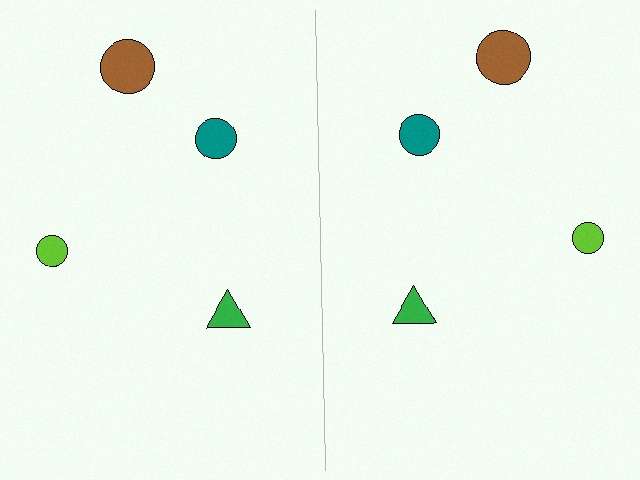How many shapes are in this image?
There are 8 shapes in this image.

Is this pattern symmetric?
Yes, this pattern has bilateral (reflection) symmetry.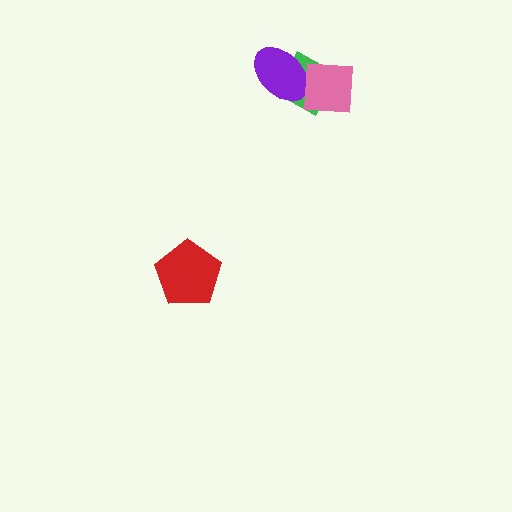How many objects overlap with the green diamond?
2 objects overlap with the green diamond.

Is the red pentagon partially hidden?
No, no other shape covers it.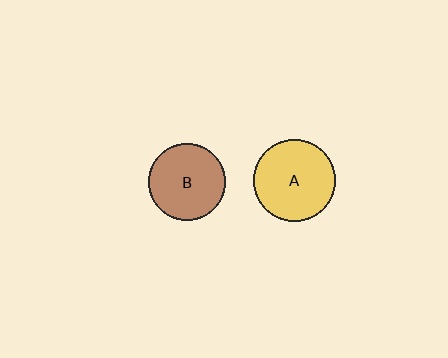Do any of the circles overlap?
No, none of the circles overlap.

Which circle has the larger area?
Circle A (yellow).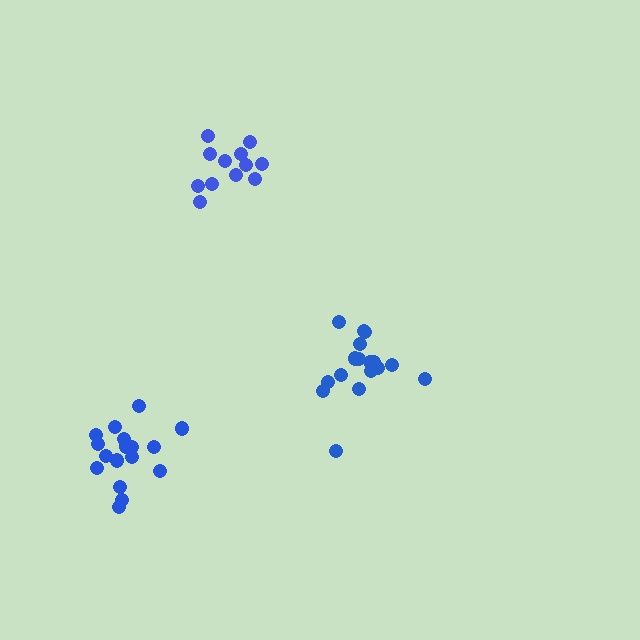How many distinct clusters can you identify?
There are 3 distinct clusters.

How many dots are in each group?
Group 1: 17 dots, Group 2: 17 dots, Group 3: 12 dots (46 total).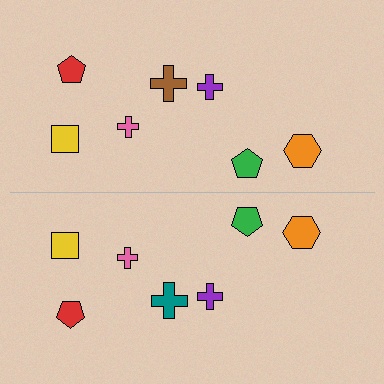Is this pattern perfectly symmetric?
No, the pattern is not perfectly symmetric. The teal cross on the bottom side breaks the symmetry — its mirror counterpart is brown.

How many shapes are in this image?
There are 14 shapes in this image.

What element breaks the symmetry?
The teal cross on the bottom side breaks the symmetry — its mirror counterpart is brown.